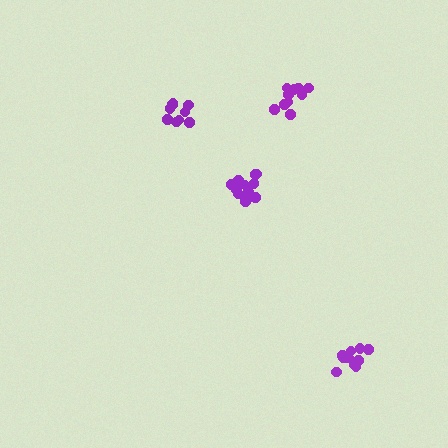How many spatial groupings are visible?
There are 4 spatial groupings.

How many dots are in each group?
Group 1: 10 dots, Group 2: 11 dots, Group 3: 14 dots, Group 4: 11 dots (46 total).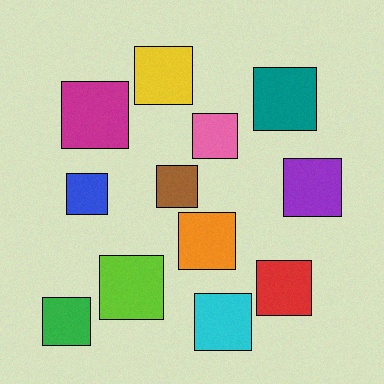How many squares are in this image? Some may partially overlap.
There are 12 squares.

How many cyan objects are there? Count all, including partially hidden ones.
There is 1 cyan object.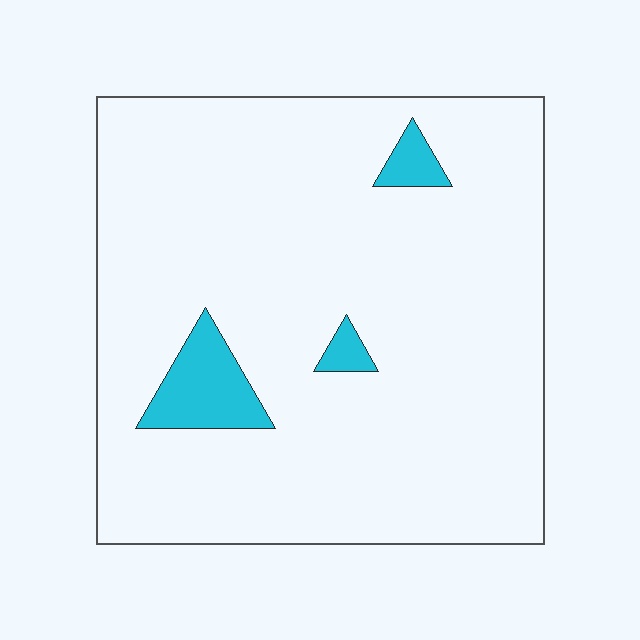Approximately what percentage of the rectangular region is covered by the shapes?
Approximately 5%.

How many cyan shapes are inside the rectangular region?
3.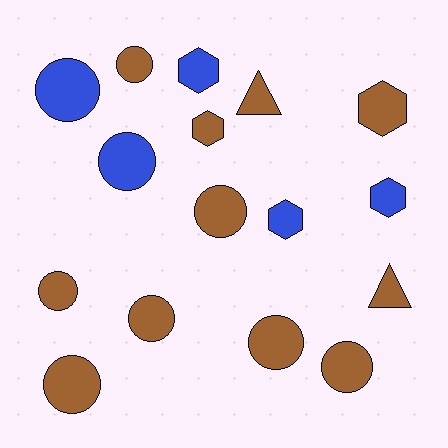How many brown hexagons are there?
There are 2 brown hexagons.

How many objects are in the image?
There are 16 objects.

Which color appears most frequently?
Brown, with 11 objects.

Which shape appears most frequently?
Circle, with 9 objects.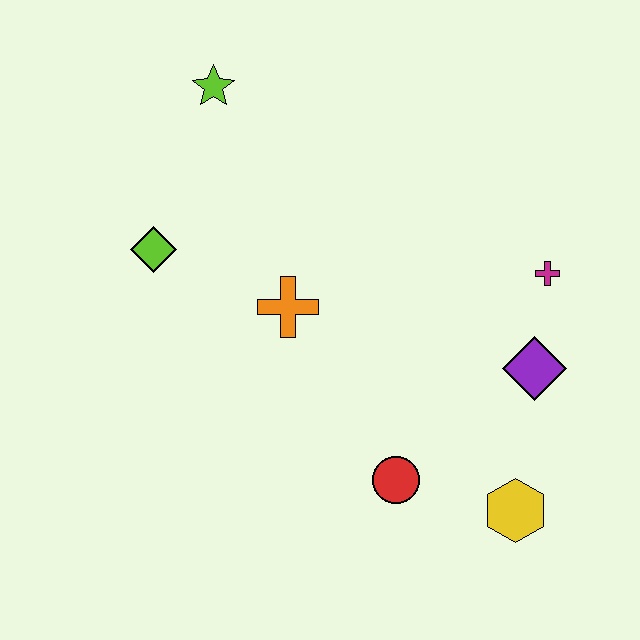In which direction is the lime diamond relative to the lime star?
The lime diamond is below the lime star.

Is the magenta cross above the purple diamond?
Yes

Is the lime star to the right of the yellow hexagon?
No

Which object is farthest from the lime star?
The yellow hexagon is farthest from the lime star.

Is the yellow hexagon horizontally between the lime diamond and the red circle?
No